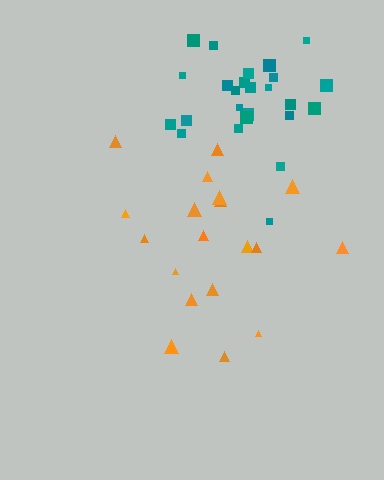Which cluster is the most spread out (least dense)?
Orange.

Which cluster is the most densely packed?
Teal.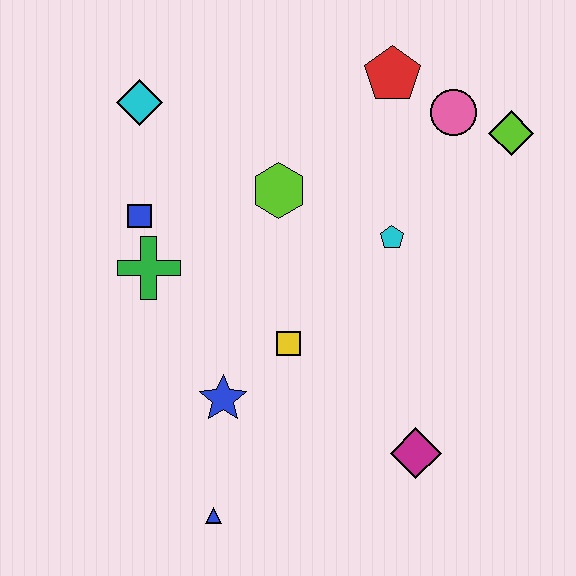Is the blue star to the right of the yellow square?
No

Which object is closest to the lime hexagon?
The cyan pentagon is closest to the lime hexagon.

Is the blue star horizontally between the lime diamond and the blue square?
Yes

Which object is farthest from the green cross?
The lime diamond is farthest from the green cross.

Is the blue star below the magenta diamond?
No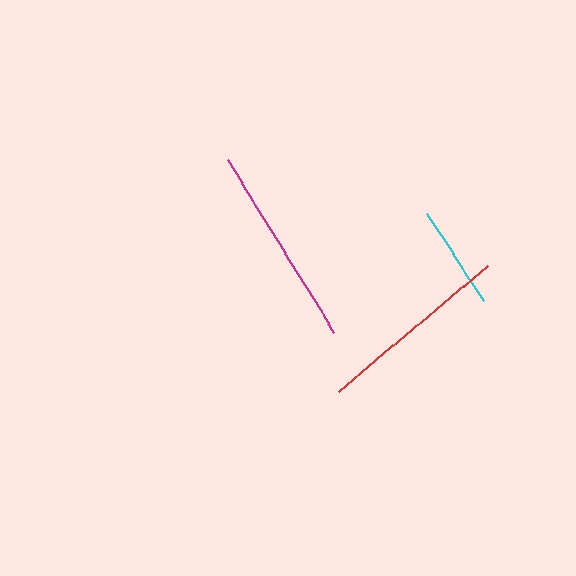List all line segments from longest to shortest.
From longest to shortest: magenta, red, cyan.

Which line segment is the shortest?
The cyan line is the shortest at approximately 104 pixels.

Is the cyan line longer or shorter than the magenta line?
The magenta line is longer than the cyan line.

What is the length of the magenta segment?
The magenta segment is approximately 204 pixels long.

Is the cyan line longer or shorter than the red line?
The red line is longer than the cyan line.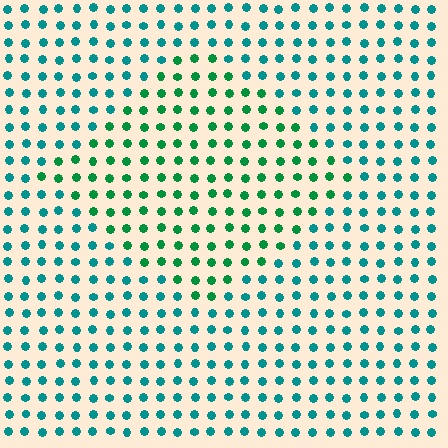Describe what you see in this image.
The image is filled with small teal elements in a uniform arrangement. A diamond-shaped region is visible where the elements are tinted to a slightly different hue, forming a subtle color boundary.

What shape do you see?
I see a diamond.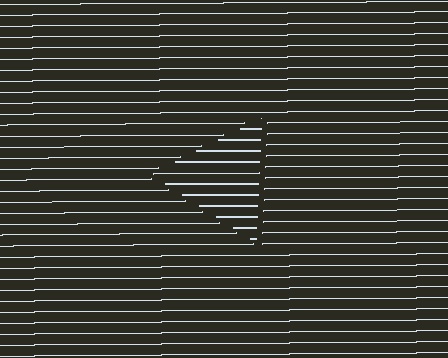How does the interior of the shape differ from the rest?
The interior of the shape contains the same grating, shifted by half a period — the contour is defined by the phase discontinuity where line-ends from the inner and outer gratings abut.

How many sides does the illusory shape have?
3 sides — the line-ends trace a triangle.